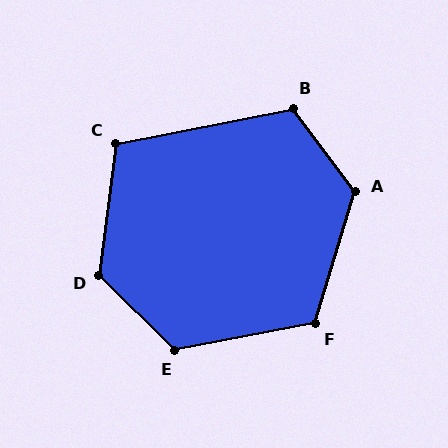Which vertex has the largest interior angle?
D, at approximately 127 degrees.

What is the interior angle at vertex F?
Approximately 117 degrees (obtuse).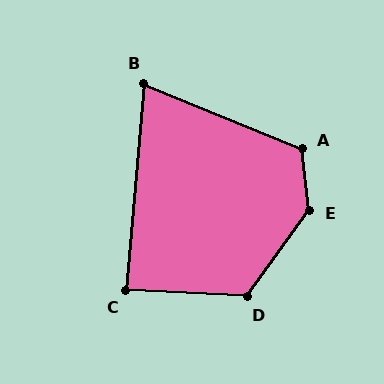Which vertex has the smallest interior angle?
B, at approximately 73 degrees.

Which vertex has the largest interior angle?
E, at approximately 138 degrees.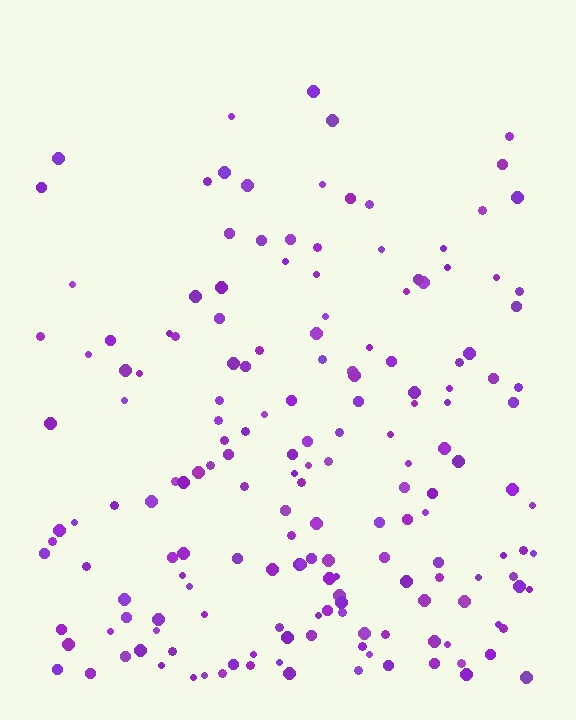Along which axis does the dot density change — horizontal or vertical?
Vertical.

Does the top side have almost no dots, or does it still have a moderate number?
Still a moderate number, just noticeably fewer than the bottom.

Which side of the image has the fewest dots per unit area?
The top.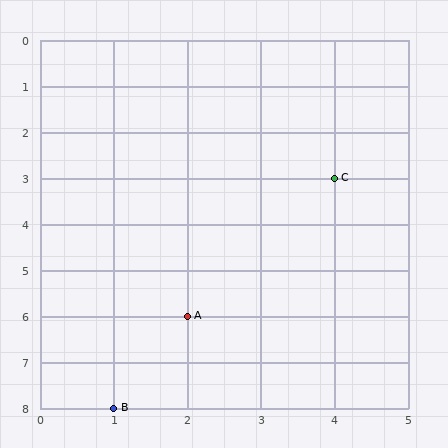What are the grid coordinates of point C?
Point C is at grid coordinates (4, 3).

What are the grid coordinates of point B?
Point B is at grid coordinates (1, 8).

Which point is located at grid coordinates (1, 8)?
Point B is at (1, 8).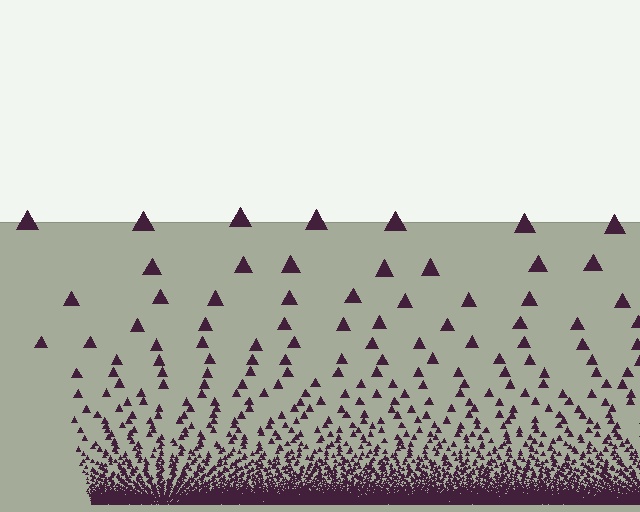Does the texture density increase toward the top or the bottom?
Density increases toward the bottom.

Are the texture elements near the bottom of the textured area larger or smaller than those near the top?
Smaller. The gradient is inverted — elements near the bottom are smaller and denser.